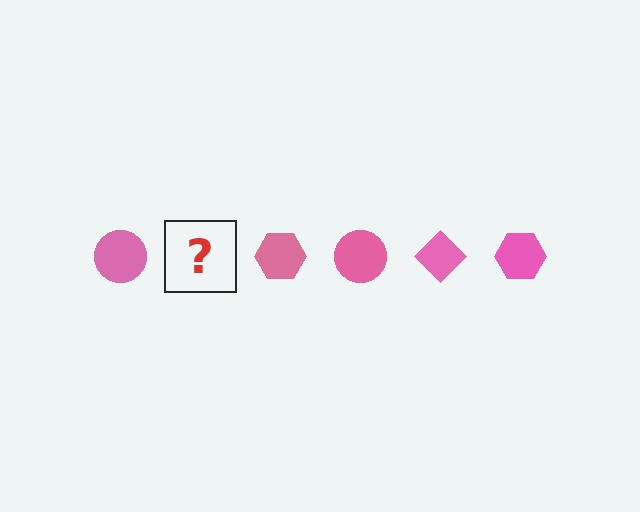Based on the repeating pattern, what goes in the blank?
The blank should be a pink diamond.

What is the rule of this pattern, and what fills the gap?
The rule is that the pattern cycles through circle, diamond, hexagon shapes in pink. The gap should be filled with a pink diamond.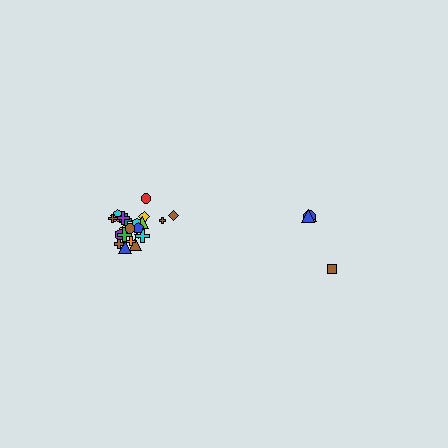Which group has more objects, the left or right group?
The left group.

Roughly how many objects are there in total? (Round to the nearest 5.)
Roughly 25 objects in total.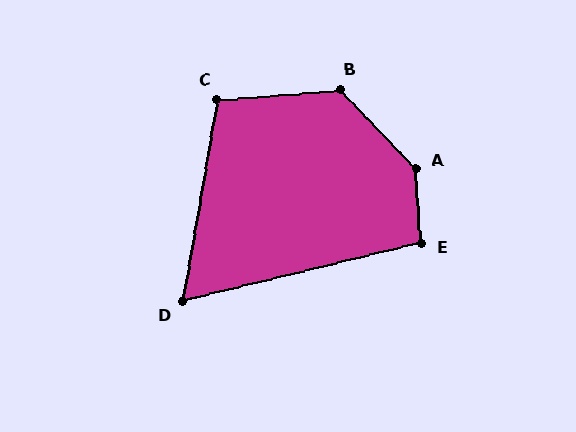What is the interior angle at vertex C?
Approximately 104 degrees (obtuse).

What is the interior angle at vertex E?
Approximately 99 degrees (obtuse).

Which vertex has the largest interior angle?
A, at approximately 141 degrees.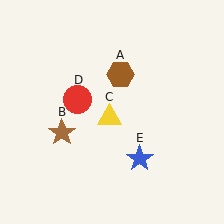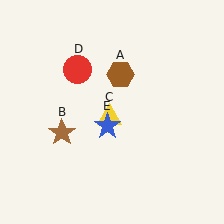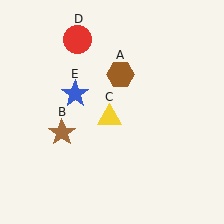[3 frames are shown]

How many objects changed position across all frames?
2 objects changed position: red circle (object D), blue star (object E).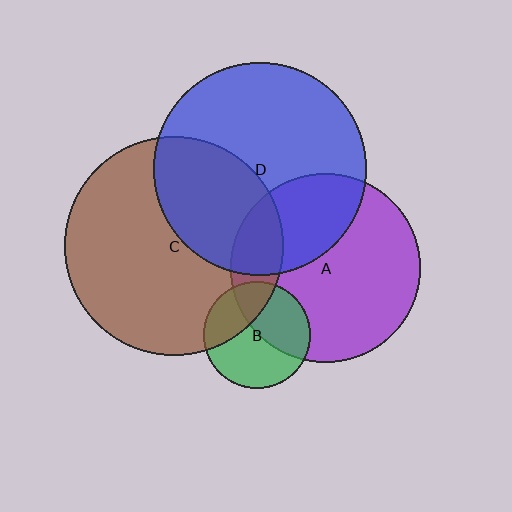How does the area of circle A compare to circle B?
Approximately 3.1 times.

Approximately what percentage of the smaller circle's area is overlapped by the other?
Approximately 35%.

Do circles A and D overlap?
Yes.